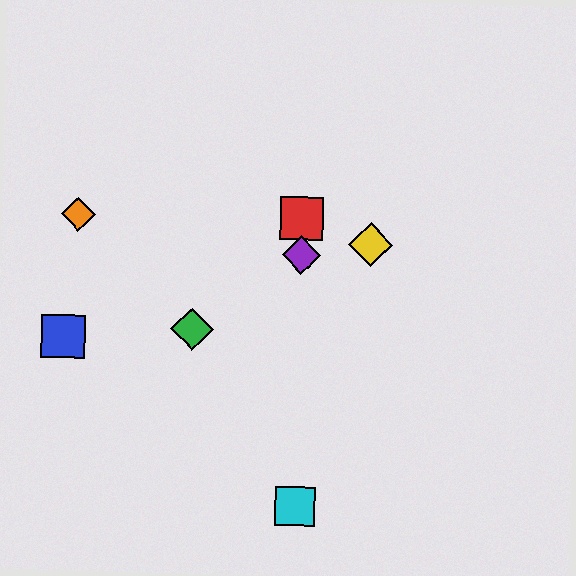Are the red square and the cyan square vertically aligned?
Yes, both are at x≈302.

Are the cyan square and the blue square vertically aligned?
No, the cyan square is at x≈295 and the blue square is at x≈63.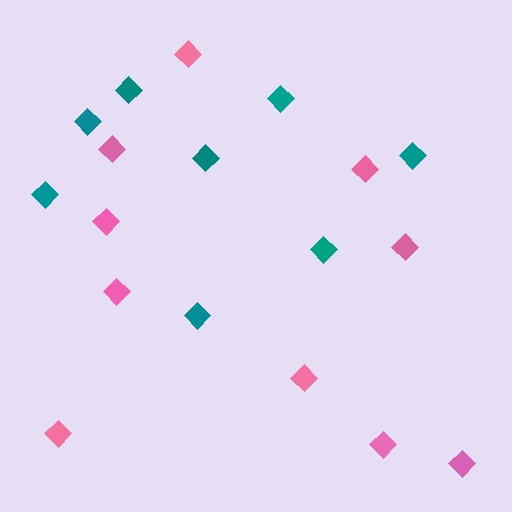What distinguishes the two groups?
There are 2 groups: one group of teal diamonds (8) and one group of pink diamonds (10).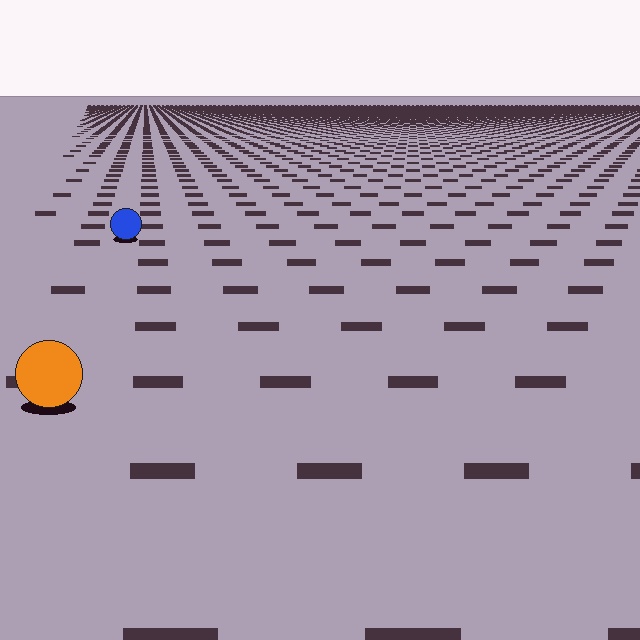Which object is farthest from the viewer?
The blue circle is farthest from the viewer. It appears smaller and the ground texture around it is denser.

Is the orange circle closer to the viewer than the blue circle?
Yes. The orange circle is closer — you can tell from the texture gradient: the ground texture is coarser near it.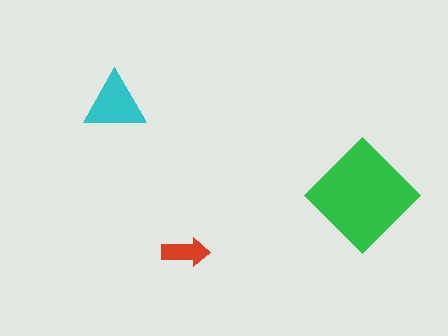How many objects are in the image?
There are 3 objects in the image.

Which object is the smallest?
The red arrow.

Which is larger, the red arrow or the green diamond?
The green diamond.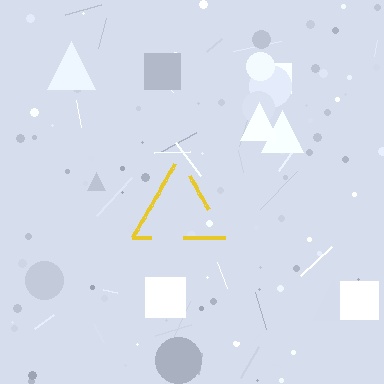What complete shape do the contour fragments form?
The contour fragments form a triangle.